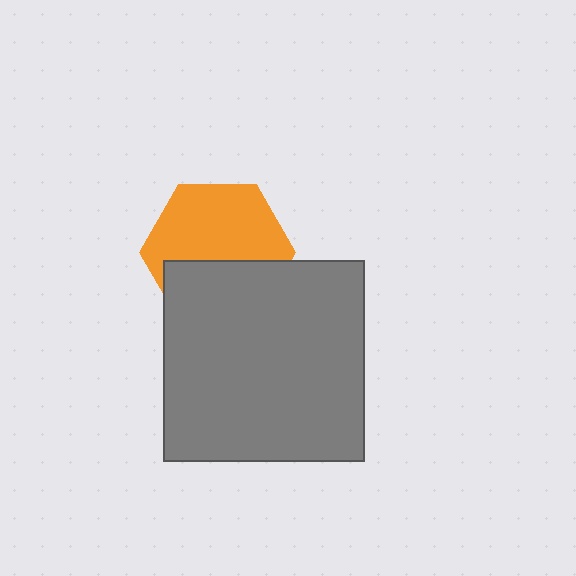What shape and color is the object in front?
The object in front is a gray square.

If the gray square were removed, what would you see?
You would see the complete orange hexagon.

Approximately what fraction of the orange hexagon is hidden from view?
Roughly 40% of the orange hexagon is hidden behind the gray square.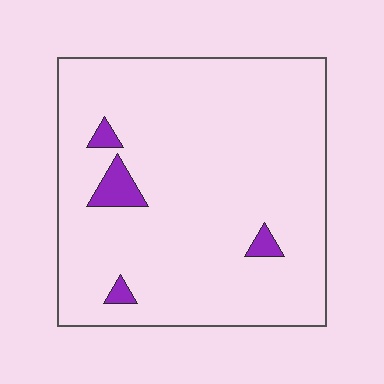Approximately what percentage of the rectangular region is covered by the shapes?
Approximately 5%.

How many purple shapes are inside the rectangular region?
4.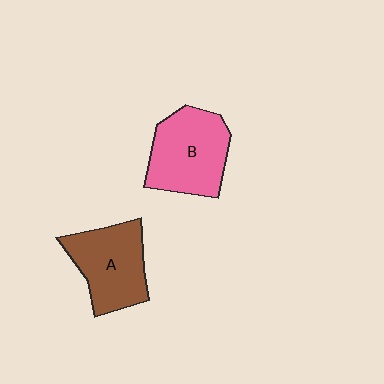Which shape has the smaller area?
Shape A (brown).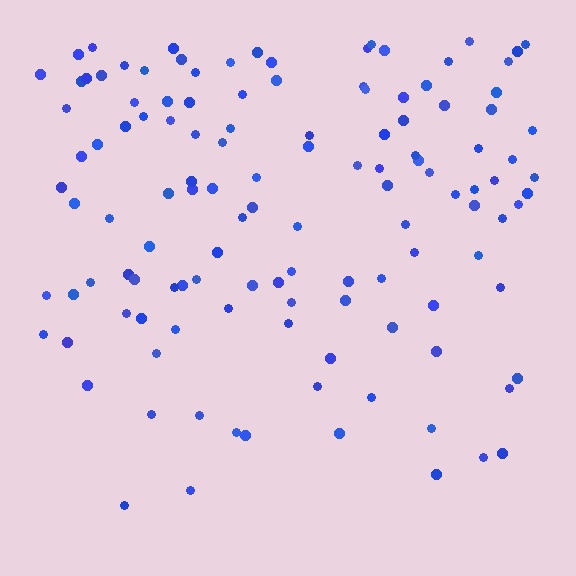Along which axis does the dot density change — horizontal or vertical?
Vertical.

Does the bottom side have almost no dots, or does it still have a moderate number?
Still a moderate number, just noticeably fewer than the top.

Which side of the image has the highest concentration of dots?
The top.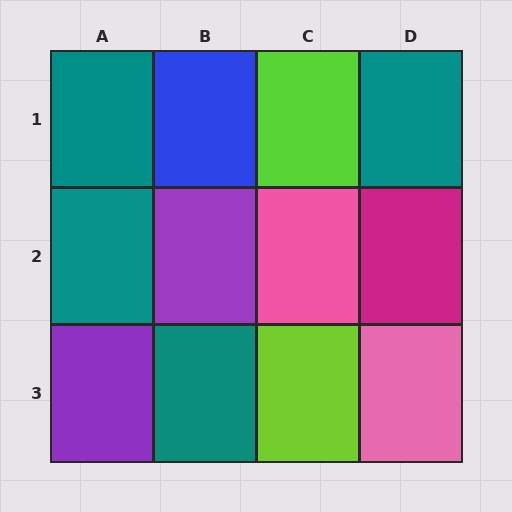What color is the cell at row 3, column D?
Pink.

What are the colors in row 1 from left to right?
Teal, blue, lime, teal.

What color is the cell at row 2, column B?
Purple.